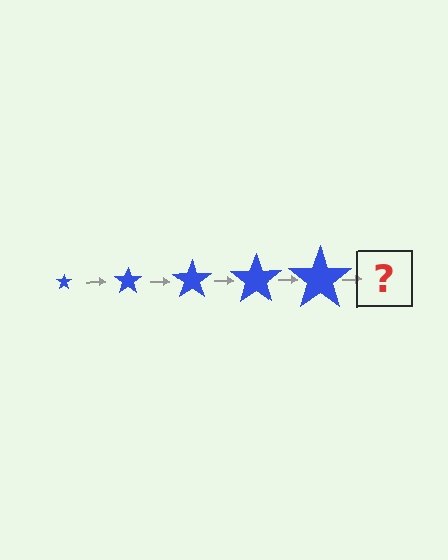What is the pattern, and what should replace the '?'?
The pattern is that the star gets progressively larger each step. The '?' should be a blue star, larger than the previous one.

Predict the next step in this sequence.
The next step is a blue star, larger than the previous one.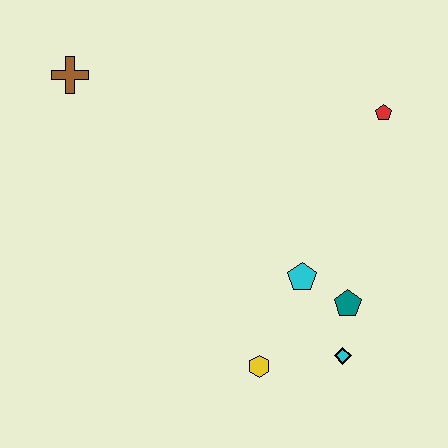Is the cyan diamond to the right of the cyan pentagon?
Yes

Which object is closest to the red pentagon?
The cyan pentagon is closest to the red pentagon.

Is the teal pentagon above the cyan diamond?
Yes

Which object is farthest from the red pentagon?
The brown cross is farthest from the red pentagon.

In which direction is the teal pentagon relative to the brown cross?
The teal pentagon is to the right of the brown cross.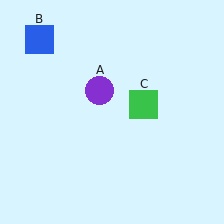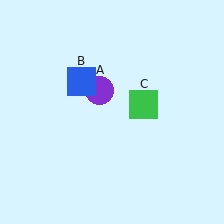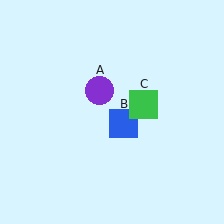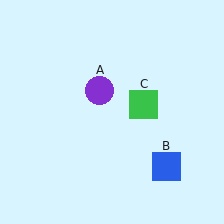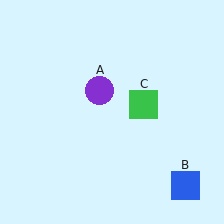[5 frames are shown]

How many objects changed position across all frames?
1 object changed position: blue square (object B).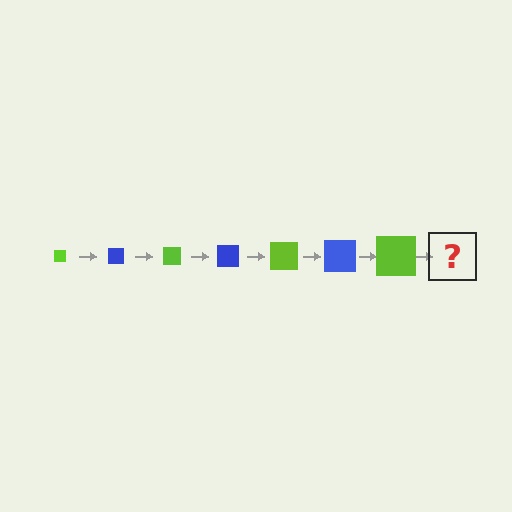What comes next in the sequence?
The next element should be a blue square, larger than the previous one.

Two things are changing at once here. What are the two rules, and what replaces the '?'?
The two rules are that the square grows larger each step and the color cycles through lime and blue. The '?' should be a blue square, larger than the previous one.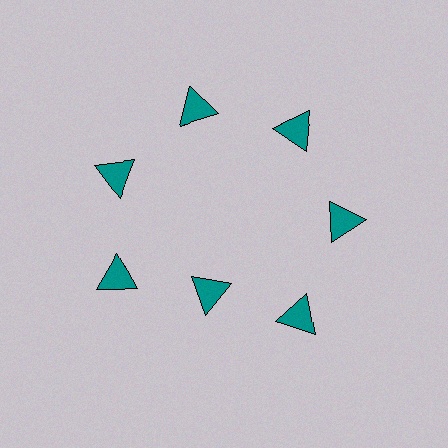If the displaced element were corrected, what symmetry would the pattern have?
It would have 7-fold rotational symmetry — the pattern would map onto itself every 51 degrees.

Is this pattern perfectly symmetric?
No. The 7 teal triangles are arranged in a ring, but one element near the 6 o'clock position is pulled inward toward the center, breaking the 7-fold rotational symmetry.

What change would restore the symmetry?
The symmetry would be restored by moving it outward, back onto the ring so that all 7 triangles sit at equal angles and equal distance from the center.